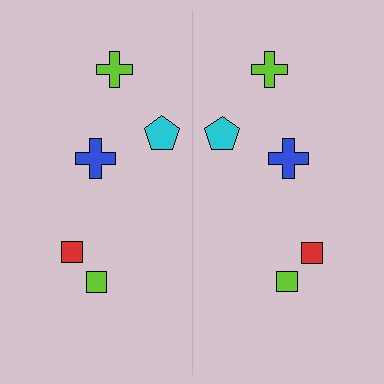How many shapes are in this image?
There are 10 shapes in this image.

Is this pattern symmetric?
Yes, this pattern has bilateral (reflection) symmetry.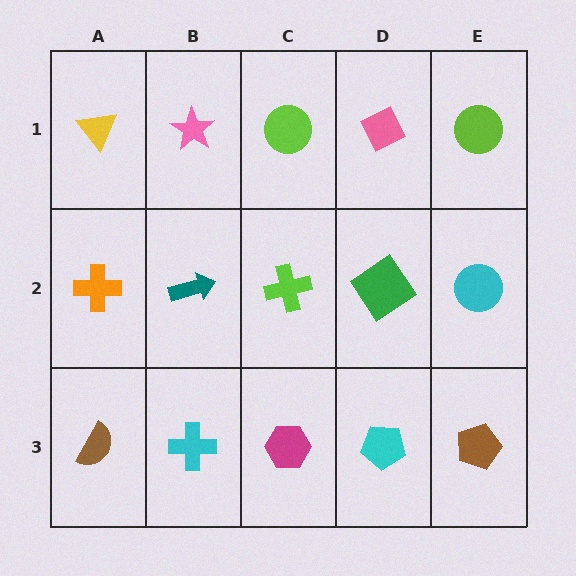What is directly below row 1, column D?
A green diamond.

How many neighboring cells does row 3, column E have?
2.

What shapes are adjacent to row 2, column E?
A lime circle (row 1, column E), a brown pentagon (row 3, column E), a green diamond (row 2, column D).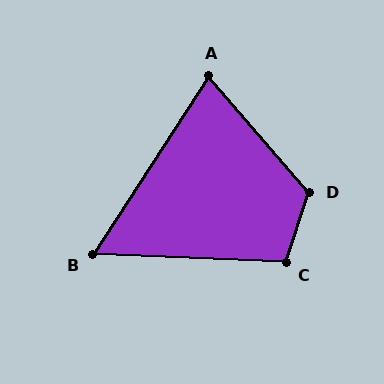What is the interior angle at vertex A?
Approximately 74 degrees (acute).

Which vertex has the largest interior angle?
D, at approximately 121 degrees.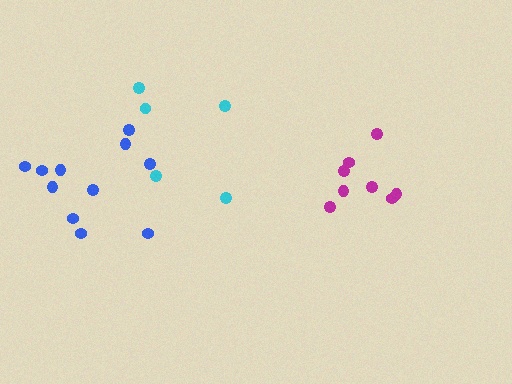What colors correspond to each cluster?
The clusters are colored: magenta, blue, cyan.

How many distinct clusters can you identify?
There are 3 distinct clusters.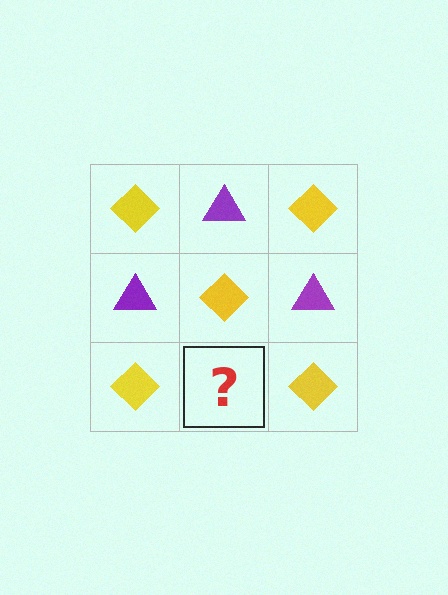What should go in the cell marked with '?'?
The missing cell should contain a purple triangle.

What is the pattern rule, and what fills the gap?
The rule is that it alternates yellow diamond and purple triangle in a checkerboard pattern. The gap should be filled with a purple triangle.